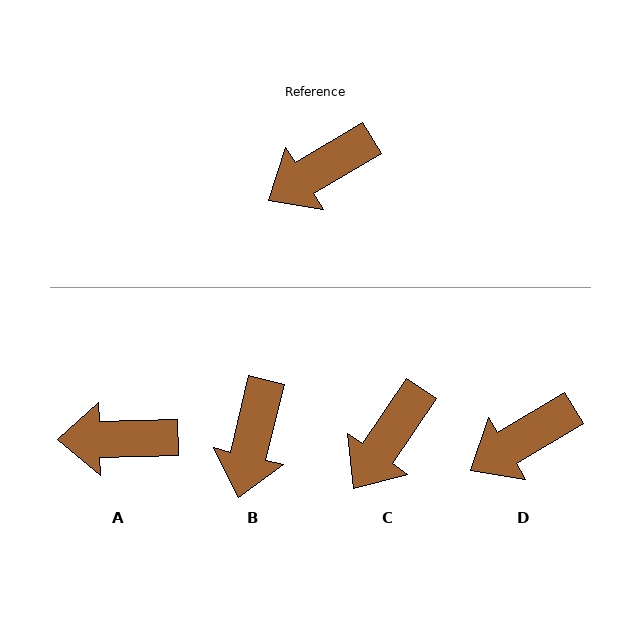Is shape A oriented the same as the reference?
No, it is off by about 30 degrees.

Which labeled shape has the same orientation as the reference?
D.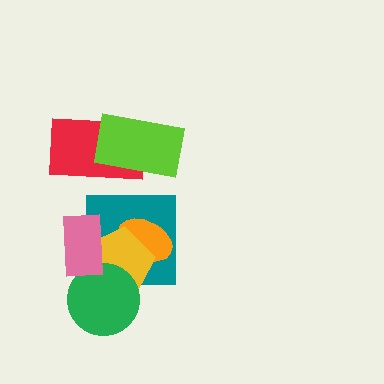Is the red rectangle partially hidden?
Yes, it is partially covered by another shape.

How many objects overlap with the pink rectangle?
3 objects overlap with the pink rectangle.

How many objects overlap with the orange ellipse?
2 objects overlap with the orange ellipse.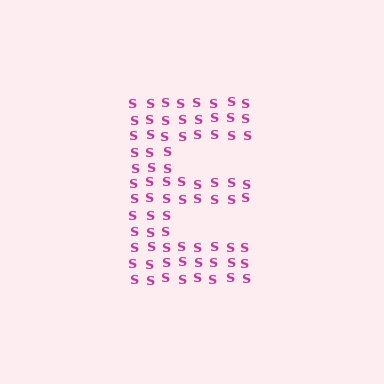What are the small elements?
The small elements are letter S's.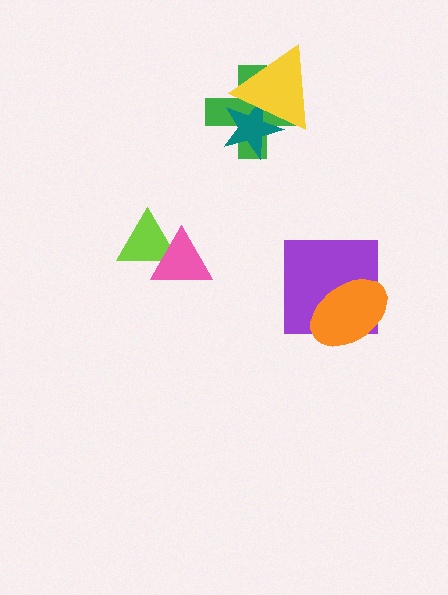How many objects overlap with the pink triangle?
1 object overlaps with the pink triangle.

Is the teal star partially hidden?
Yes, it is partially covered by another shape.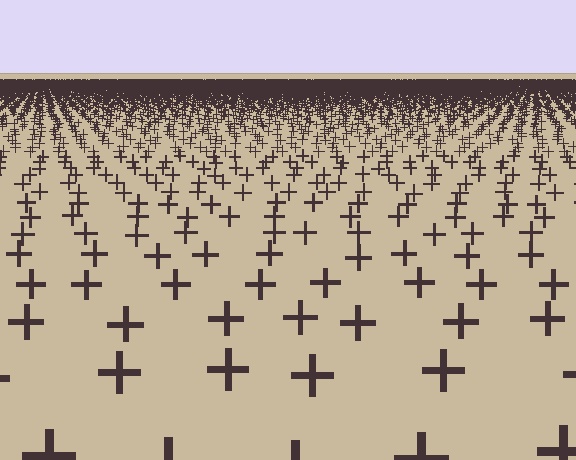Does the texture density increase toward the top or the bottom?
Density increases toward the top.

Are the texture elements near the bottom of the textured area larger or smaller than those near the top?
Larger. Near the bottom, elements are closer to the viewer and appear at a bigger on-screen size.